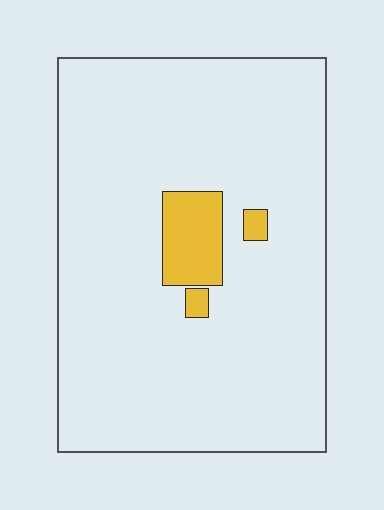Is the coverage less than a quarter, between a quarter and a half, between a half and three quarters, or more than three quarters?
Less than a quarter.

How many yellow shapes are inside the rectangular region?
3.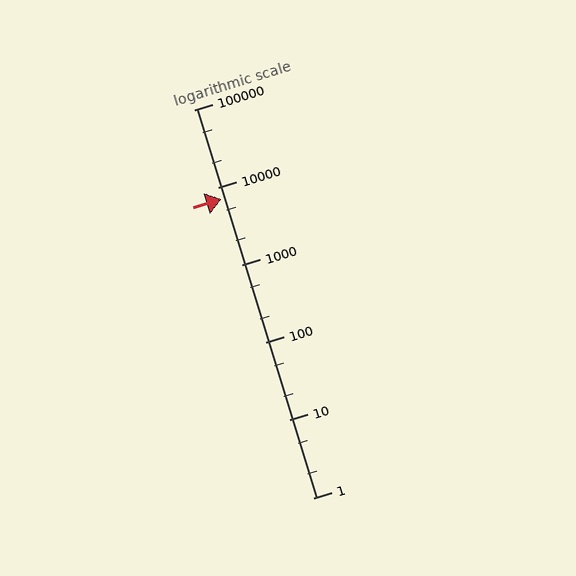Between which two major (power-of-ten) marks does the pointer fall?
The pointer is between 1000 and 10000.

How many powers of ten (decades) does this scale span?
The scale spans 5 decades, from 1 to 100000.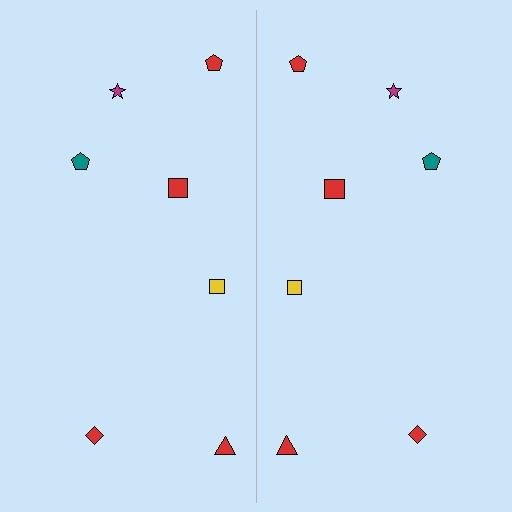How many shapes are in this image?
There are 14 shapes in this image.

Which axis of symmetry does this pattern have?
The pattern has a vertical axis of symmetry running through the center of the image.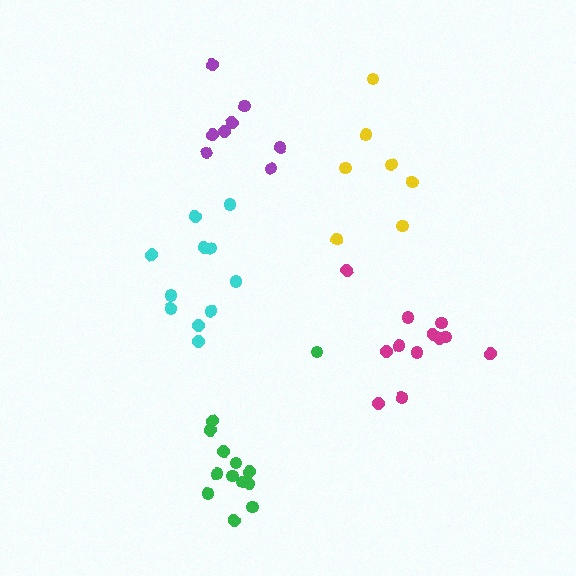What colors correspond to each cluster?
The clusters are colored: cyan, green, purple, yellow, magenta.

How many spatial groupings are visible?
There are 5 spatial groupings.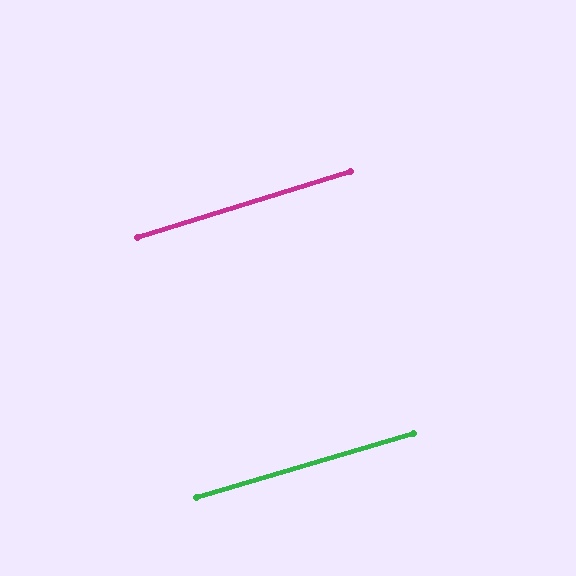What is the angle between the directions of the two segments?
Approximately 1 degree.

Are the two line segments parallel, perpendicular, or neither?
Parallel — their directions differ by only 1.1°.